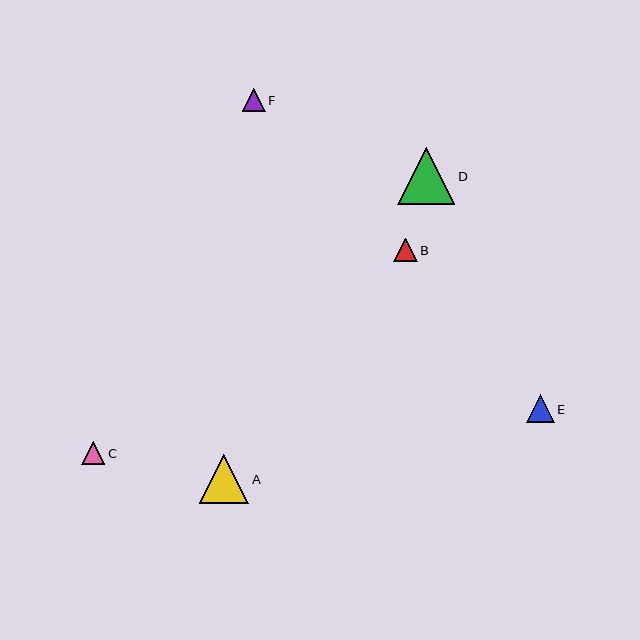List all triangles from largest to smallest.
From largest to smallest: D, A, E, B, F, C.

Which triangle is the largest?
Triangle D is the largest with a size of approximately 57 pixels.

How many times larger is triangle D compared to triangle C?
Triangle D is approximately 2.5 times the size of triangle C.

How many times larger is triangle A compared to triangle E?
Triangle A is approximately 1.8 times the size of triangle E.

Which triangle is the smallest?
Triangle C is the smallest with a size of approximately 23 pixels.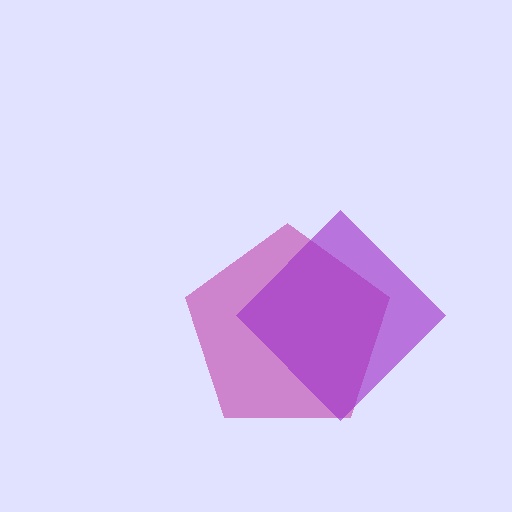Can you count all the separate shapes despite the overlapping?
Yes, there are 2 separate shapes.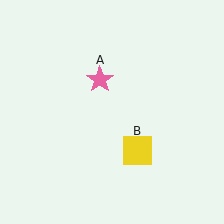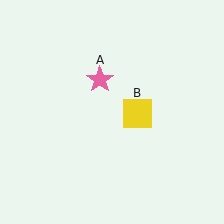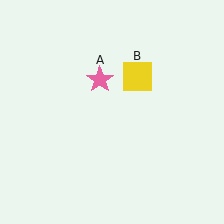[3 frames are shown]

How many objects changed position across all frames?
1 object changed position: yellow square (object B).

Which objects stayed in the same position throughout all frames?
Pink star (object A) remained stationary.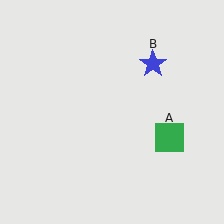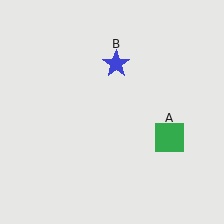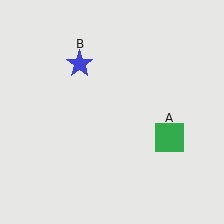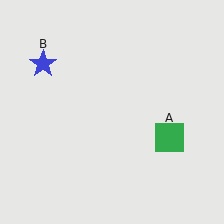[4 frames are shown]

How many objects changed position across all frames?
1 object changed position: blue star (object B).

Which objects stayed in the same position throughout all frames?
Green square (object A) remained stationary.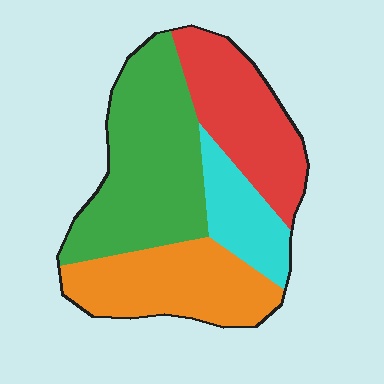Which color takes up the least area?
Cyan, at roughly 15%.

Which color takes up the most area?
Green, at roughly 35%.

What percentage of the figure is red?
Red covers roughly 25% of the figure.